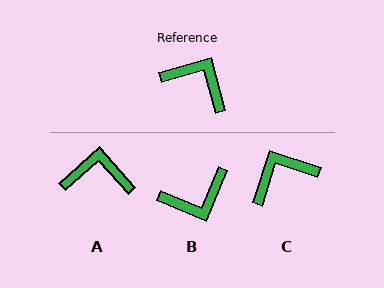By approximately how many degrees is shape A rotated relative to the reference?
Approximately 27 degrees counter-clockwise.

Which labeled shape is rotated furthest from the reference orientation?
B, about 128 degrees away.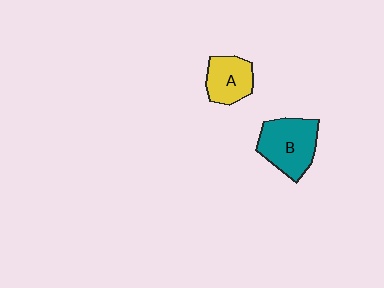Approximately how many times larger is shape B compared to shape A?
Approximately 1.5 times.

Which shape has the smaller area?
Shape A (yellow).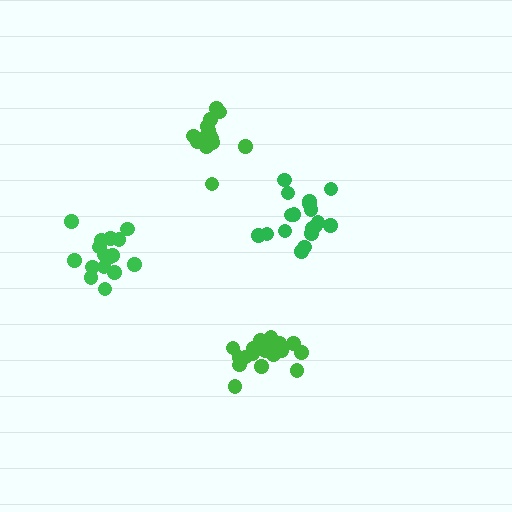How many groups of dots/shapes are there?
There are 4 groups.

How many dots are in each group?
Group 1: 14 dots, Group 2: 19 dots, Group 3: 17 dots, Group 4: 18 dots (68 total).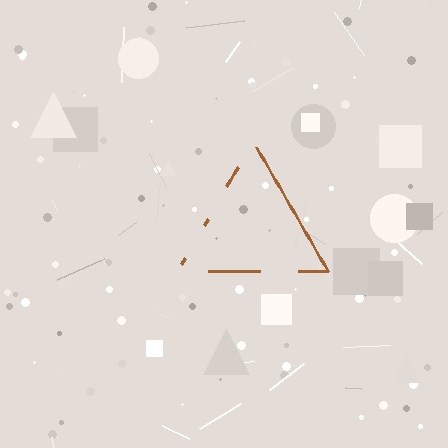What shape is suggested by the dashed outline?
The dashed outline suggests a triangle.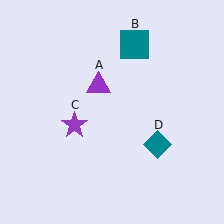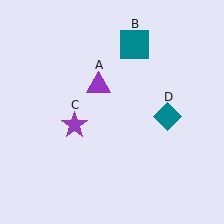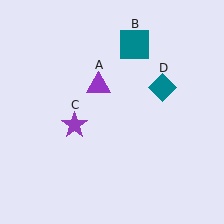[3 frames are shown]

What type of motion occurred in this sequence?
The teal diamond (object D) rotated counterclockwise around the center of the scene.